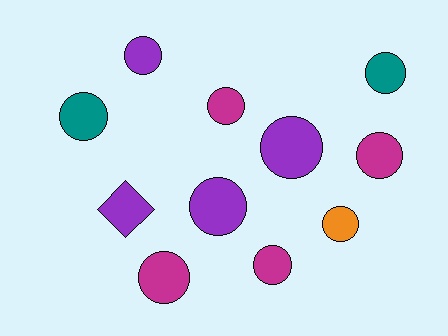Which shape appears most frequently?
Circle, with 10 objects.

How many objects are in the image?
There are 11 objects.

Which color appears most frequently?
Purple, with 4 objects.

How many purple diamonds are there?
There is 1 purple diamond.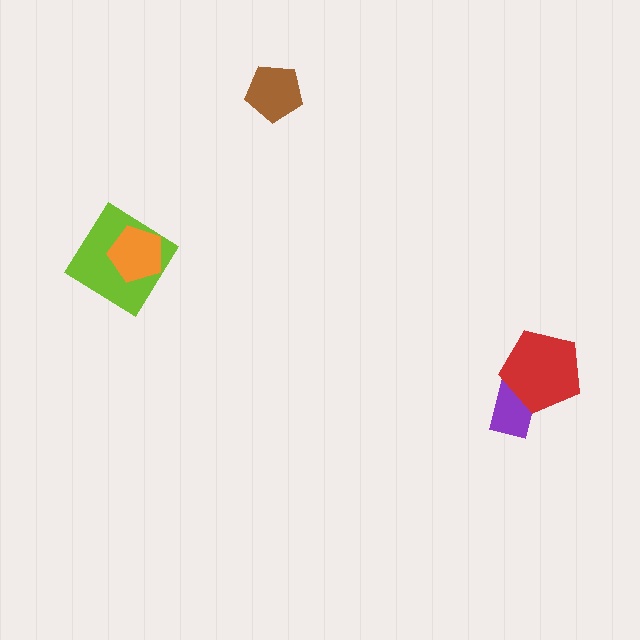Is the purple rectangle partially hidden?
Yes, it is partially covered by another shape.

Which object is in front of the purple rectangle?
The red pentagon is in front of the purple rectangle.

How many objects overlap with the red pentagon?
1 object overlaps with the red pentagon.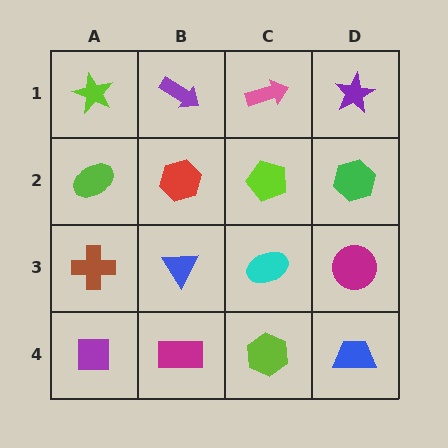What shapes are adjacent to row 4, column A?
A brown cross (row 3, column A), a magenta rectangle (row 4, column B).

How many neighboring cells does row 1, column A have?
2.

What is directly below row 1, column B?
A red hexagon.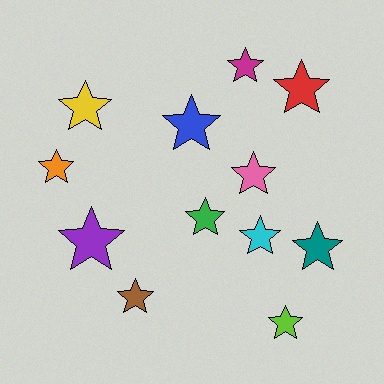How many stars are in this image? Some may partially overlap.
There are 12 stars.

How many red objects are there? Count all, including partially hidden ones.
There is 1 red object.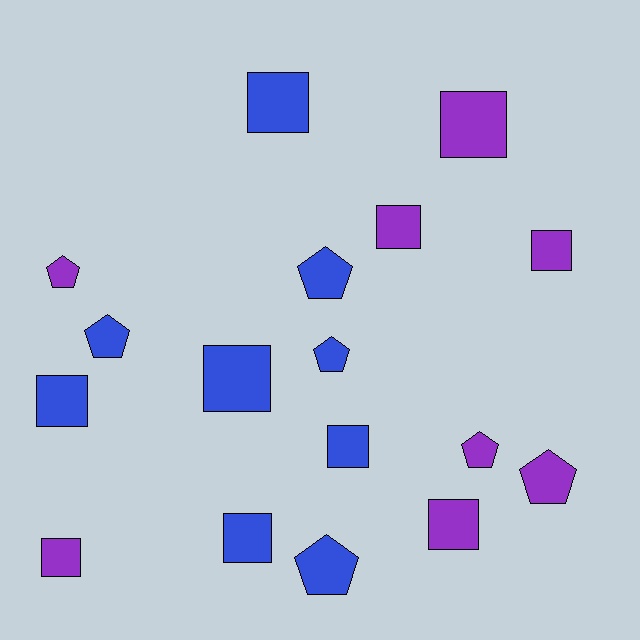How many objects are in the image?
There are 17 objects.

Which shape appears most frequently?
Square, with 10 objects.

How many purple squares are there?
There are 5 purple squares.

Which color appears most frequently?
Blue, with 9 objects.